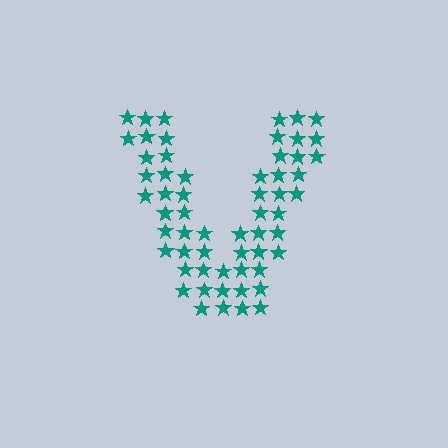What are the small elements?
The small elements are stars.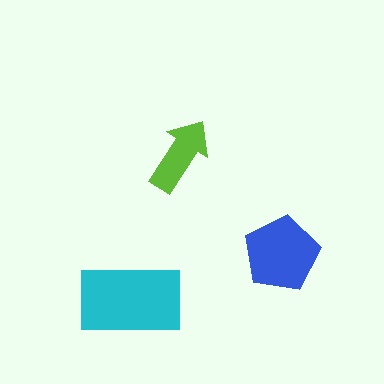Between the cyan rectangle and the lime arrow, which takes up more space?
The cyan rectangle.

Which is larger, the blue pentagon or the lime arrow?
The blue pentagon.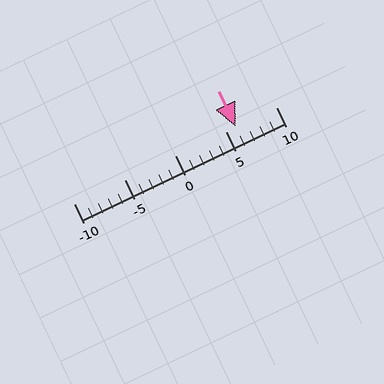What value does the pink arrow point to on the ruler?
The pink arrow points to approximately 6.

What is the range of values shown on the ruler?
The ruler shows values from -10 to 10.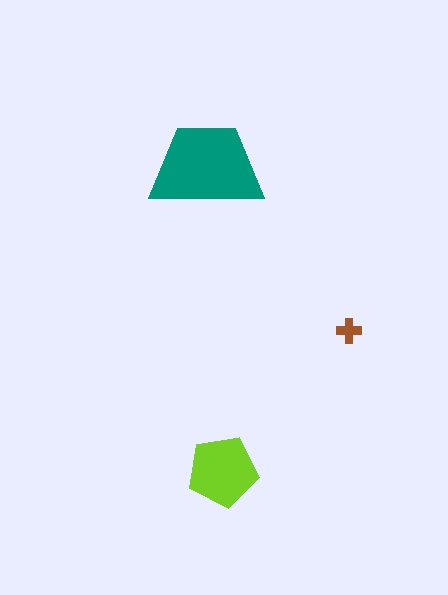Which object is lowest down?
The lime pentagon is bottommost.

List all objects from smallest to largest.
The brown cross, the lime pentagon, the teal trapezoid.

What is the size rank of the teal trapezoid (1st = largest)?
1st.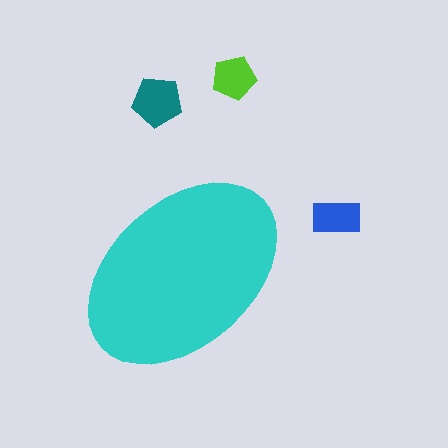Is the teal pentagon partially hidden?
No, the teal pentagon is fully visible.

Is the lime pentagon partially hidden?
No, the lime pentagon is fully visible.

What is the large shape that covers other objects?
A cyan ellipse.